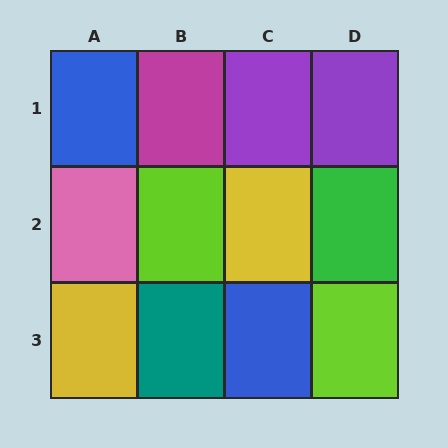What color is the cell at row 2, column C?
Yellow.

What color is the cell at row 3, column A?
Yellow.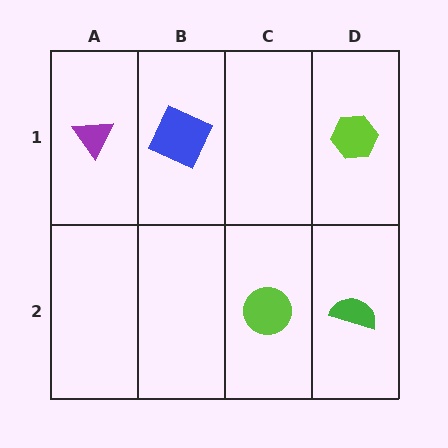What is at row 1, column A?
A purple triangle.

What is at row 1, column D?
A lime hexagon.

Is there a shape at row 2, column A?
No, that cell is empty.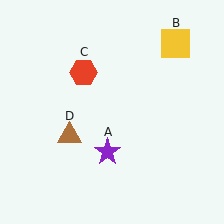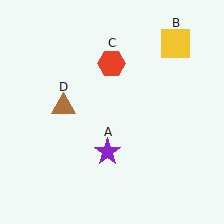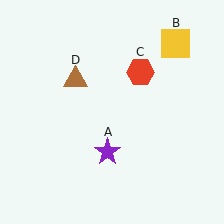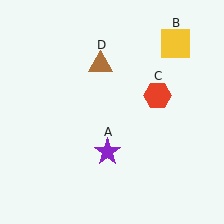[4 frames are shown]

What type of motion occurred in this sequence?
The red hexagon (object C), brown triangle (object D) rotated clockwise around the center of the scene.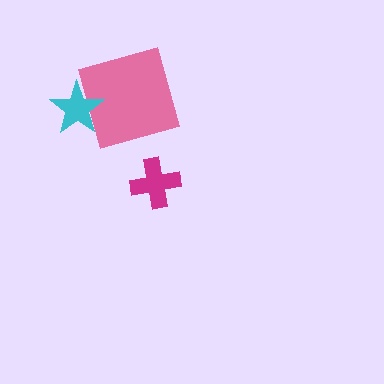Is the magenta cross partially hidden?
No, no other shape covers it.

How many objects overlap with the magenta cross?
0 objects overlap with the magenta cross.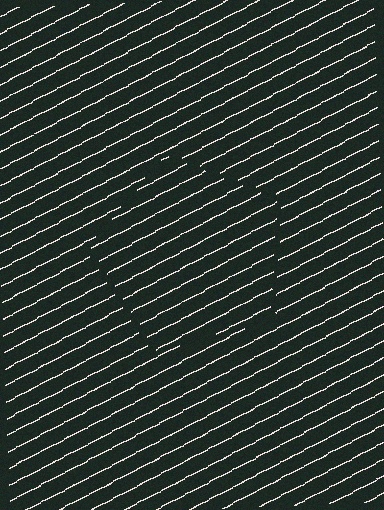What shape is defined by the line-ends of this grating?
An illusory pentagon. The interior of the shape contains the same grating, shifted by half a period — the contour is defined by the phase discontinuity where line-ends from the inner and outer gratings abut.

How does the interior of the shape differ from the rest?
The interior of the shape contains the same grating, shifted by half a period — the contour is defined by the phase discontinuity where line-ends from the inner and outer gratings abut.